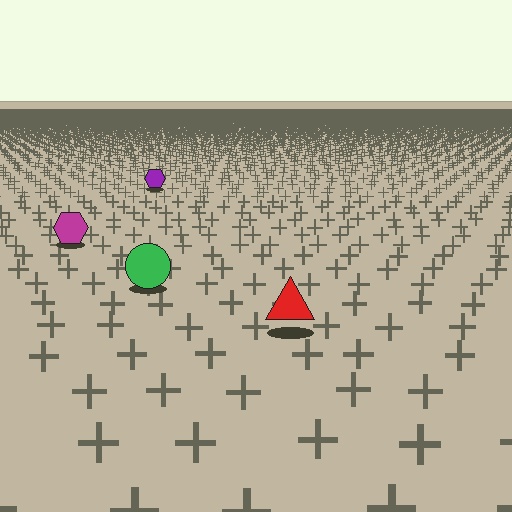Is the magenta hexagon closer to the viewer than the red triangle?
No. The red triangle is closer — you can tell from the texture gradient: the ground texture is coarser near it.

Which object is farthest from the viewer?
The purple hexagon is farthest from the viewer. It appears smaller and the ground texture around it is denser.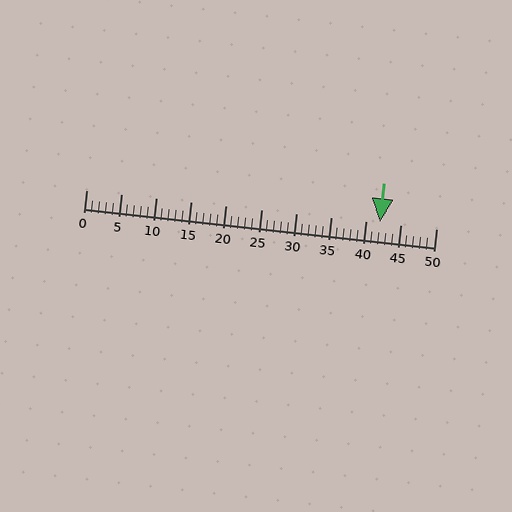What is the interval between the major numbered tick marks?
The major tick marks are spaced 5 units apart.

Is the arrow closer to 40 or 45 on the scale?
The arrow is closer to 40.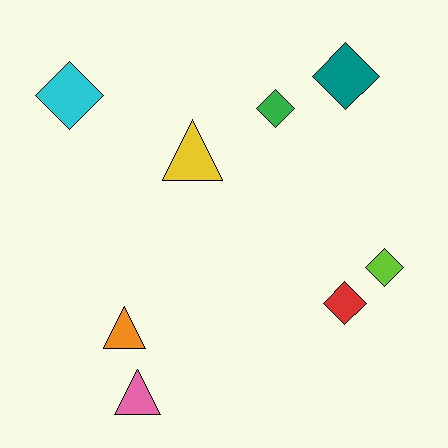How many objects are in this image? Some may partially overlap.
There are 8 objects.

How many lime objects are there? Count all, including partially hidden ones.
There is 1 lime object.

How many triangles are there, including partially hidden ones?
There are 3 triangles.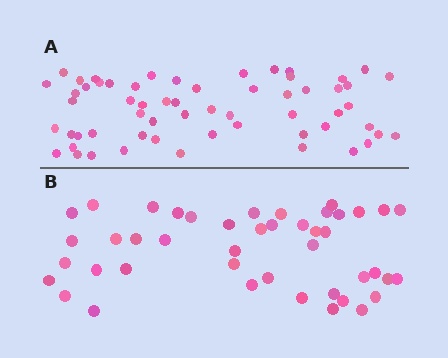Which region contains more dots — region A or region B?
Region A (the top region) has more dots.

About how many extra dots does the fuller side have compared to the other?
Region A has approximately 15 more dots than region B.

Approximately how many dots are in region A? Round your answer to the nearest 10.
About 60 dots. (The exact count is 59, which rounds to 60.)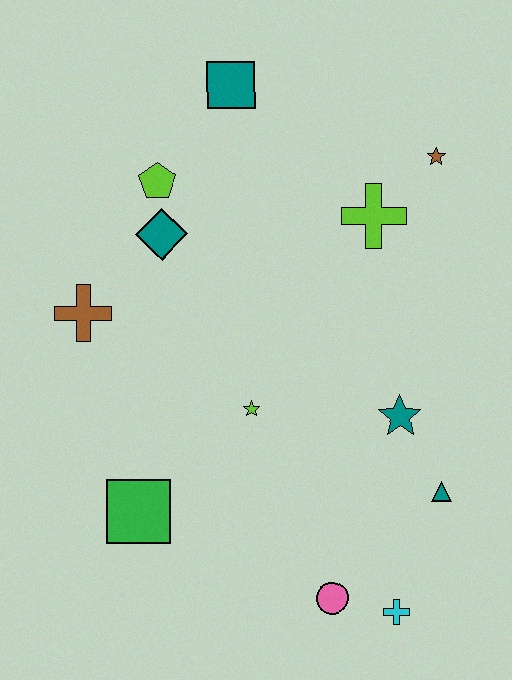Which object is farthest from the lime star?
The teal square is farthest from the lime star.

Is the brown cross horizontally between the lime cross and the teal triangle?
No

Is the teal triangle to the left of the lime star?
No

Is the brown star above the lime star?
Yes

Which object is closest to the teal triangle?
The teal star is closest to the teal triangle.